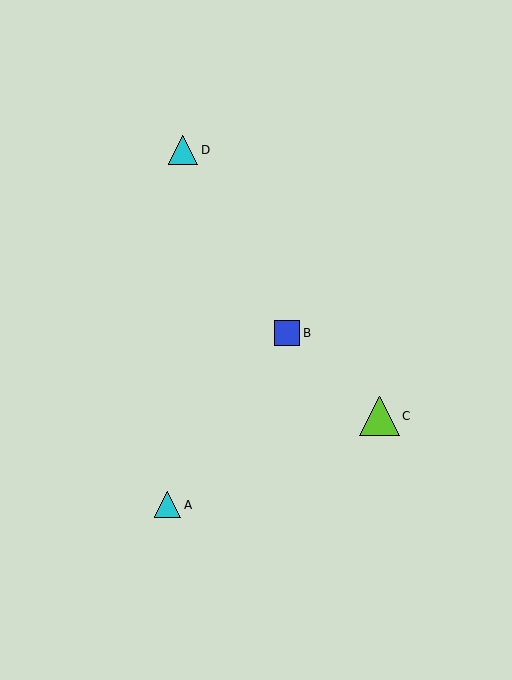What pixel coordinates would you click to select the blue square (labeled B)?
Click at (287, 333) to select the blue square B.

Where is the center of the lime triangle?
The center of the lime triangle is at (379, 416).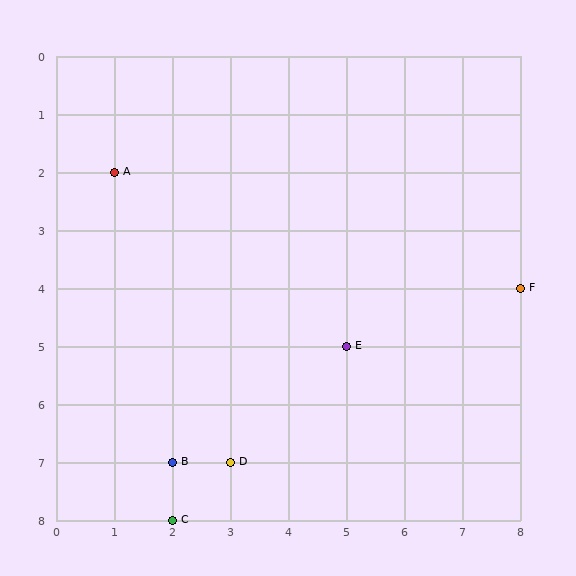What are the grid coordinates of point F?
Point F is at grid coordinates (8, 4).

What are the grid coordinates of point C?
Point C is at grid coordinates (2, 8).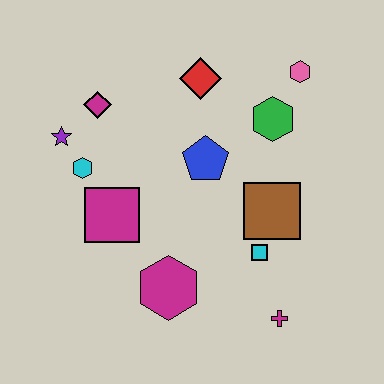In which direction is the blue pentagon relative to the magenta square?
The blue pentagon is to the right of the magenta square.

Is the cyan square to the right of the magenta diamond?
Yes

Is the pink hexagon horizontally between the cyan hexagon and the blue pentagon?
No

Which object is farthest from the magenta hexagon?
The pink hexagon is farthest from the magenta hexagon.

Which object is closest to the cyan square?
The brown square is closest to the cyan square.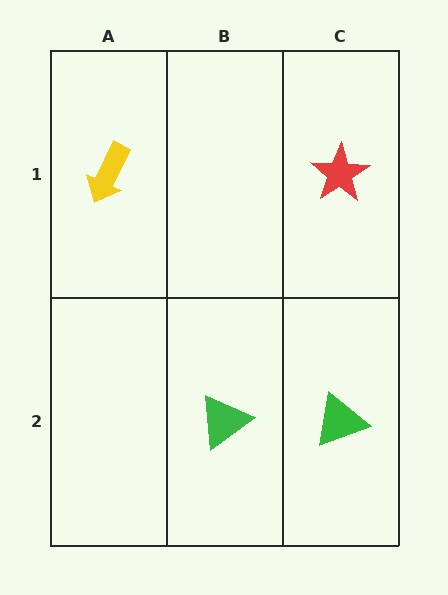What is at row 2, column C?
A green triangle.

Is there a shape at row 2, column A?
No, that cell is empty.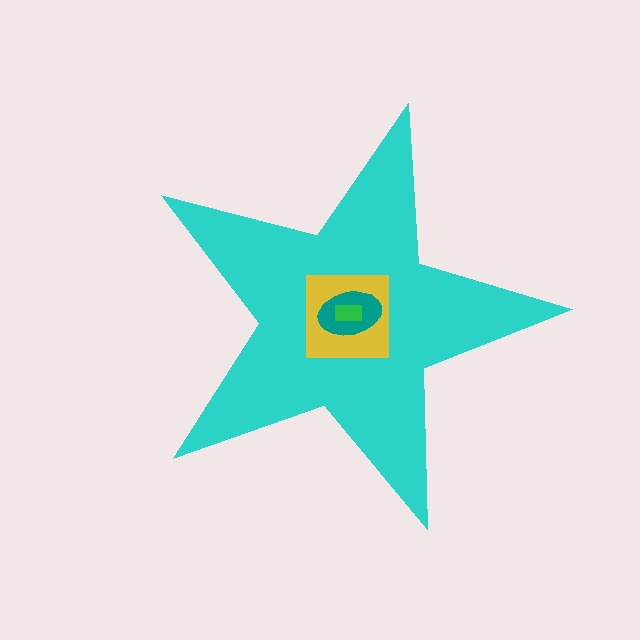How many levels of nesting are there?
4.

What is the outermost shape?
The cyan star.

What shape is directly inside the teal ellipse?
The green rectangle.